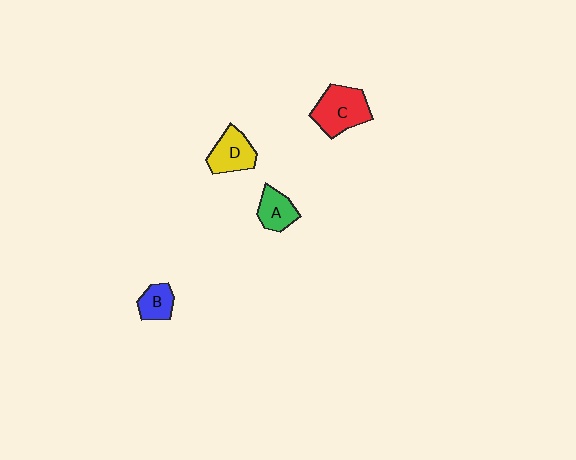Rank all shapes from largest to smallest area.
From largest to smallest: C (red), D (yellow), A (green), B (blue).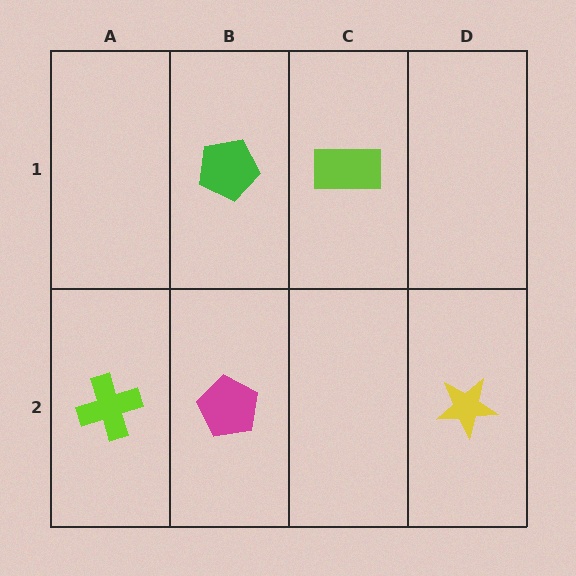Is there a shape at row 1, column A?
No, that cell is empty.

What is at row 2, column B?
A magenta pentagon.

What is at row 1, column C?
A lime rectangle.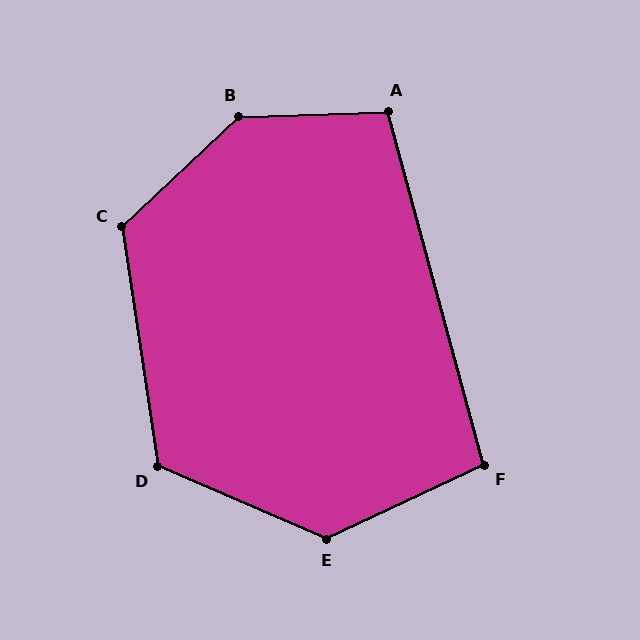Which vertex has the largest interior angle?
B, at approximately 138 degrees.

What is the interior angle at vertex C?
Approximately 125 degrees (obtuse).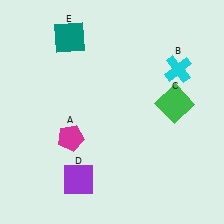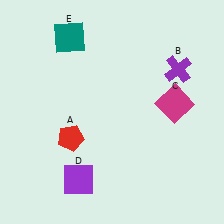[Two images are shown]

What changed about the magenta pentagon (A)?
In Image 1, A is magenta. In Image 2, it changed to red.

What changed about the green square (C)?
In Image 1, C is green. In Image 2, it changed to magenta.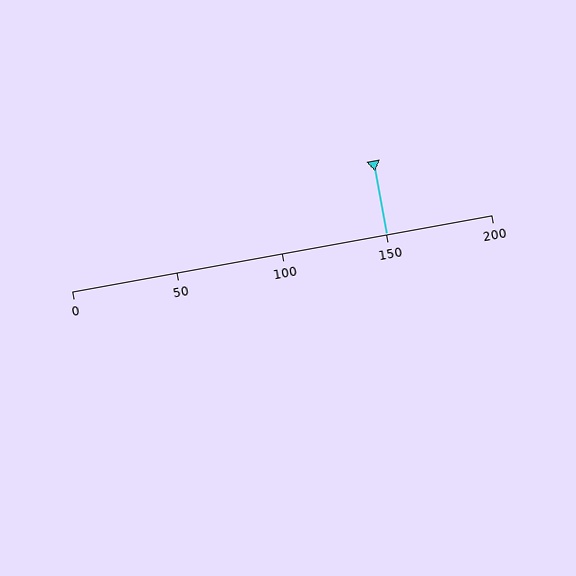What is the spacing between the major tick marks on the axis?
The major ticks are spaced 50 apart.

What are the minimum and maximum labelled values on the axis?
The axis runs from 0 to 200.